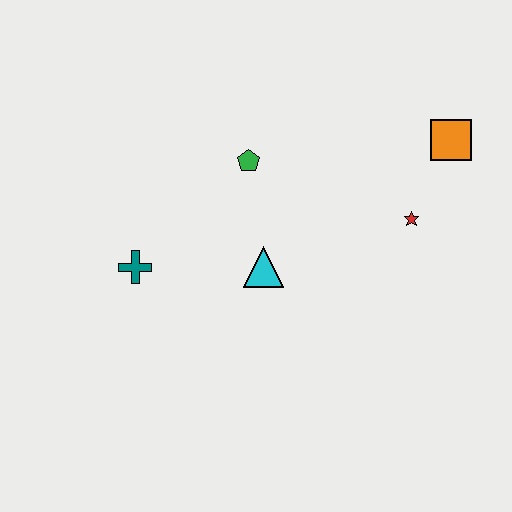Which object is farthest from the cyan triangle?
The orange square is farthest from the cyan triangle.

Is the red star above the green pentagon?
No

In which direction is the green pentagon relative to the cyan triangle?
The green pentagon is above the cyan triangle.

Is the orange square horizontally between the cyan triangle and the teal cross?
No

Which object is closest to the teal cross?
The cyan triangle is closest to the teal cross.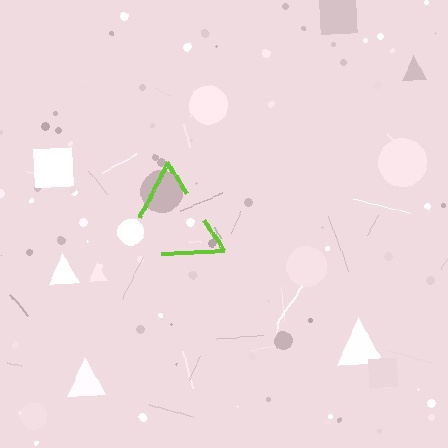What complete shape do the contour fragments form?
The contour fragments form a triangle.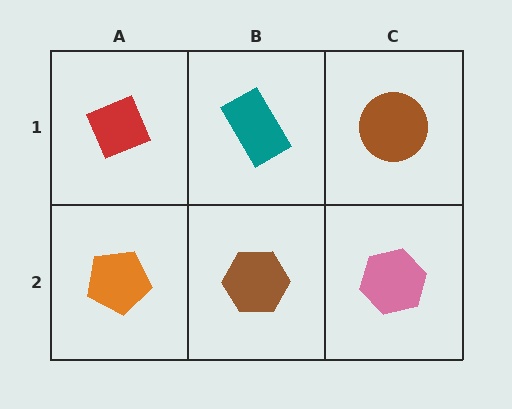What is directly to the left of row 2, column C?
A brown hexagon.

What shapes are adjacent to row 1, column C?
A pink hexagon (row 2, column C), a teal rectangle (row 1, column B).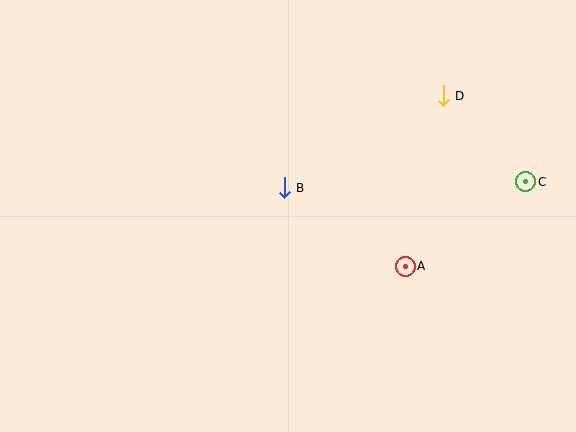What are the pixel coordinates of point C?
Point C is at (526, 182).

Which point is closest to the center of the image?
Point B at (284, 188) is closest to the center.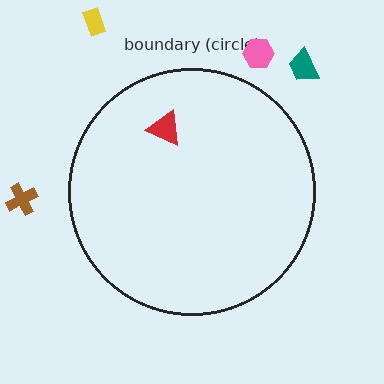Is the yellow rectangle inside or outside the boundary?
Outside.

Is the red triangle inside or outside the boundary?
Inside.